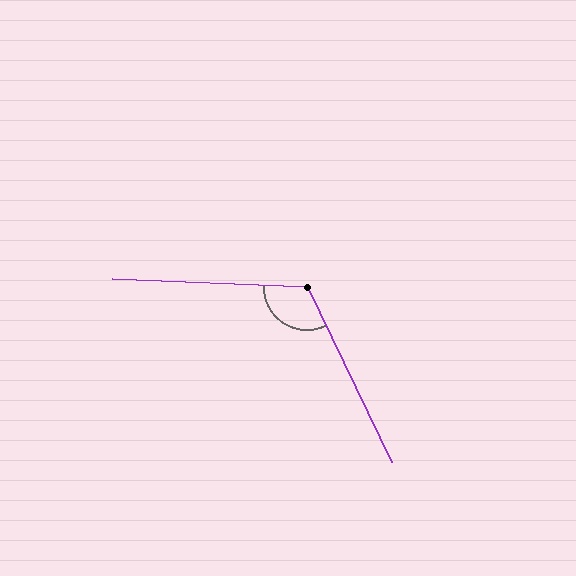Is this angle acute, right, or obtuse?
It is obtuse.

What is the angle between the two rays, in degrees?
Approximately 118 degrees.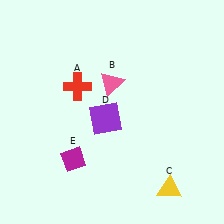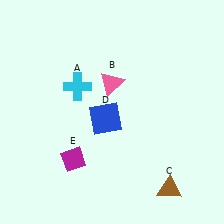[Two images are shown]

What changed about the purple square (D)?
In Image 1, D is purple. In Image 2, it changed to blue.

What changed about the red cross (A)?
In Image 1, A is red. In Image 2, it changed to cyan.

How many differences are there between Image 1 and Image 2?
There are 3 differences between the two images.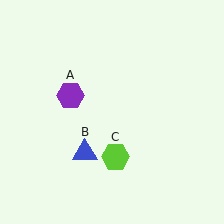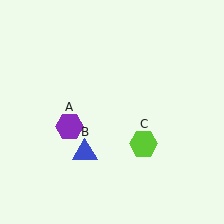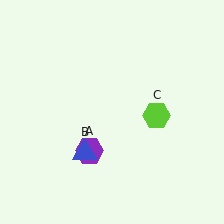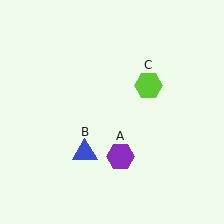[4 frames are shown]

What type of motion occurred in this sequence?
The purple hexagon (object A), lime hexagon (object C) rotated counterclockwise around the center of the scene.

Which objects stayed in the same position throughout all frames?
Blue triangle (object B) remained stationary.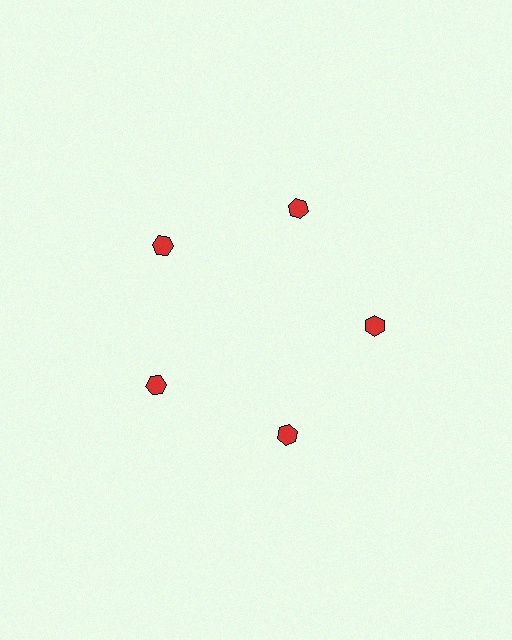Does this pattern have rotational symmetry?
Yes, this pattern has 5-fold rotational symmetry. It looks the same after rotating 72 degrees around the center.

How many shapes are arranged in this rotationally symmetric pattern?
There are 5 shapes, arranged in 5 groups of 1.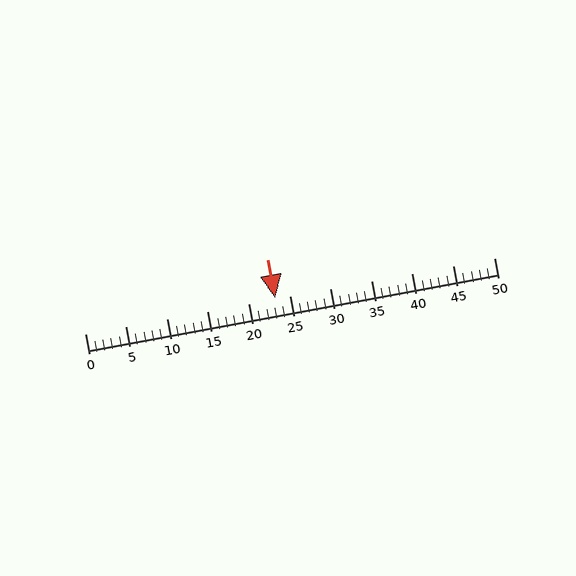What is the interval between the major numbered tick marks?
The major tick marks are spaced 5 units apart.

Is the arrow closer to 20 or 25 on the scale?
The arrow is closer to 25.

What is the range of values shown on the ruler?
The ruler shows values from 0 to 50.